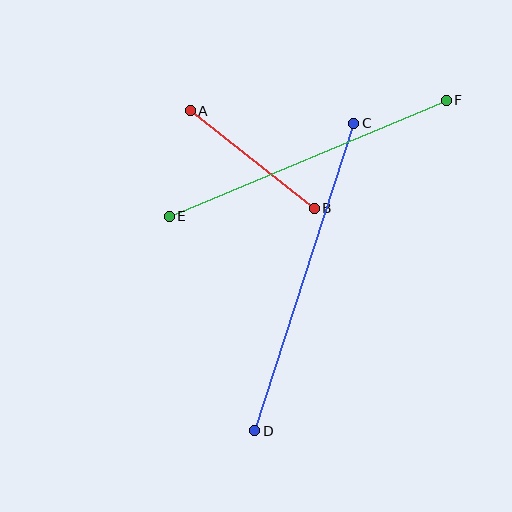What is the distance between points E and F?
The distance is approximately 300 pixels.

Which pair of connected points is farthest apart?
Points C and D are farthest apart.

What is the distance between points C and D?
The distance is approximately 323 pixels.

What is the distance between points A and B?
The distance is approximately 158 pixels.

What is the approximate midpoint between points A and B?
The midpoint is at approximately (252, 160) pixels.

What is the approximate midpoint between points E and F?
The midpoint is at approximately (308, 158) pixels.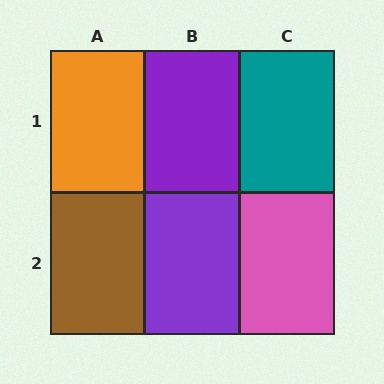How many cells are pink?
1 cell is pink.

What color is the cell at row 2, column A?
Brown.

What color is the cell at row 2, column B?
Purple.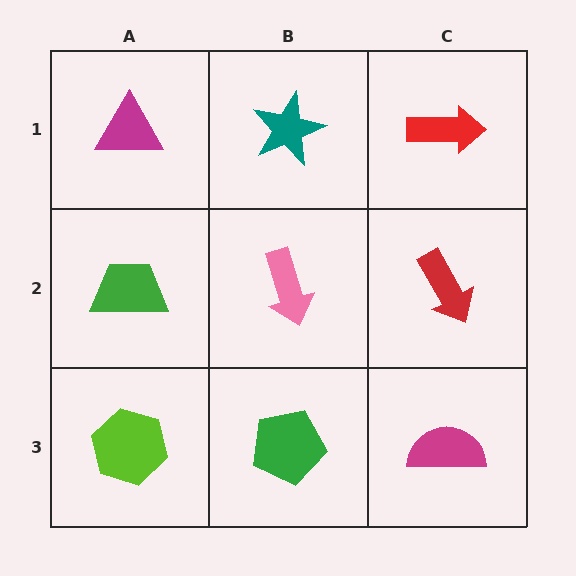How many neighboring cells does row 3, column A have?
2.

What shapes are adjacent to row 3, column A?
A green trapezoid (row 2, column A), a green pentagon (row 3, column B).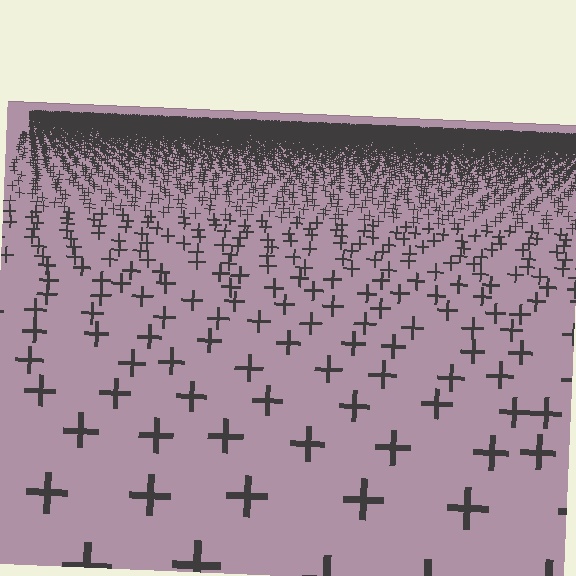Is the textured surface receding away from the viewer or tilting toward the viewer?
The surface is receding away from the viewer. Texture elements get smaller and denser toward the top.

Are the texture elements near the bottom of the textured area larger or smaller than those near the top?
Larger. Near the bottom, elements are closer to the viewer and appear at a bigger on-screen size.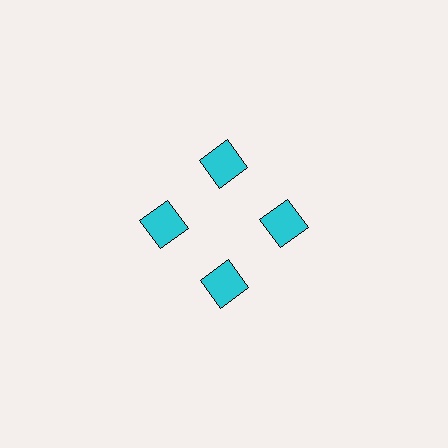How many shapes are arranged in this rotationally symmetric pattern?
There are 4 shapes, arranged in 4 groups of 1.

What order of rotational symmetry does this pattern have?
This pattern has 4-fold rotational symmetry.